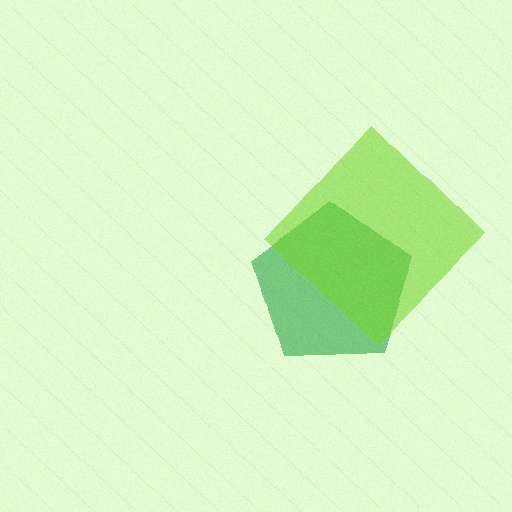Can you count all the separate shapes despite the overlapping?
Yes, there are 2 separate shapes.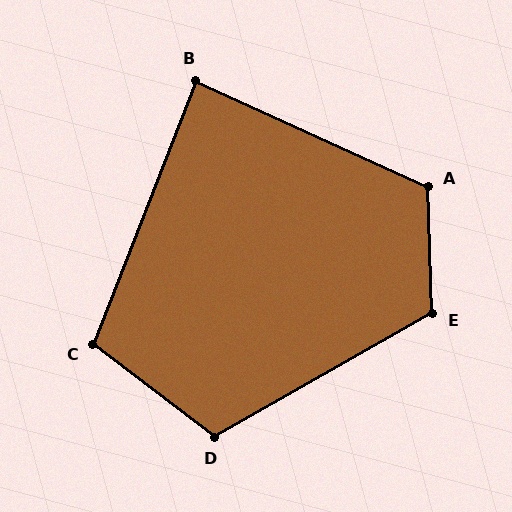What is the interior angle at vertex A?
Approximately 116 degrees (obtuse).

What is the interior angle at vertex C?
Approximately 106 degrees (obtuse).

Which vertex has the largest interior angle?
E, at approximately 118 degrees.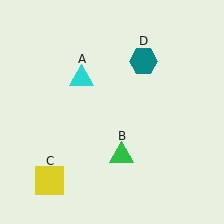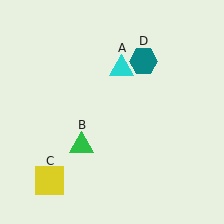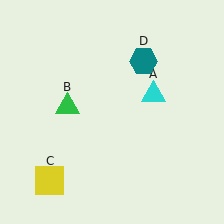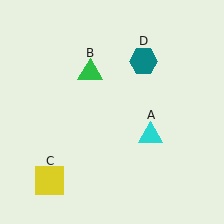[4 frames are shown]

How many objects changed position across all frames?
2 objects changed position: cyan triangle (object A), green triangle (object B).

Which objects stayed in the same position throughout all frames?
Yellow square (object C) and teal hexagon (object D) remained stationary.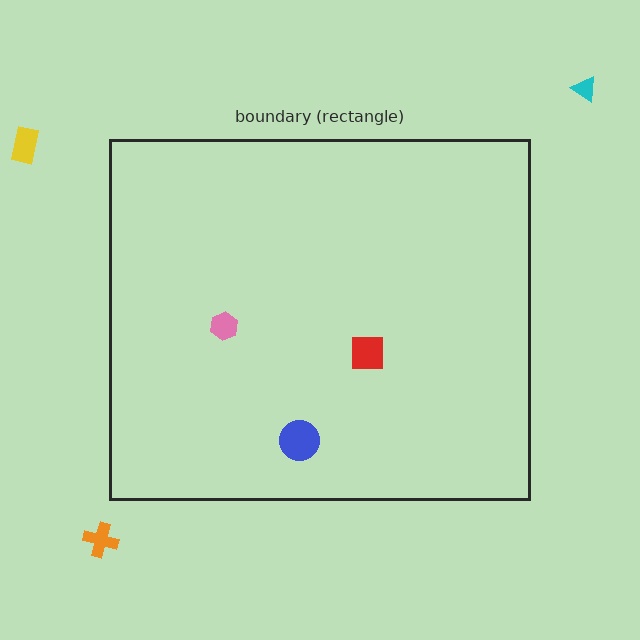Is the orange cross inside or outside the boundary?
Outside.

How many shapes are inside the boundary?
3 inside, 3 outside.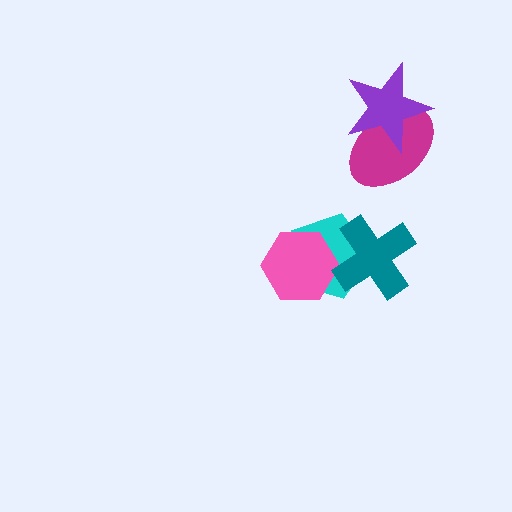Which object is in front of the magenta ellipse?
The purple star is in front of the magenta ellipse.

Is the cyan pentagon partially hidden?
Yes, it is partially covered by another shape.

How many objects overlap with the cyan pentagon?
2 objects overlap with the cyan pentagon.